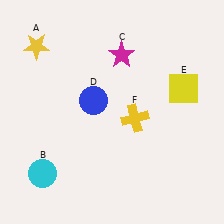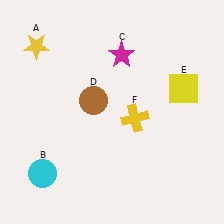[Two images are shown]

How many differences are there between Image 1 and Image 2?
There is 1 difference between the two images.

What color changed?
The circle (D) changed from blue in Image 1 to brown in Image 2.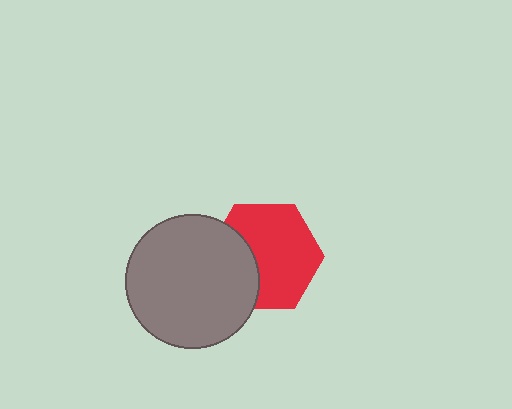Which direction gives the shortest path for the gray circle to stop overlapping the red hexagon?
Moving left gives the shortest separation.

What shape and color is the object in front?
The object in front is a gray circle.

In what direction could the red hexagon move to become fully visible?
The red hexagon could move right. That would shift it out from behind the gray circle entirely.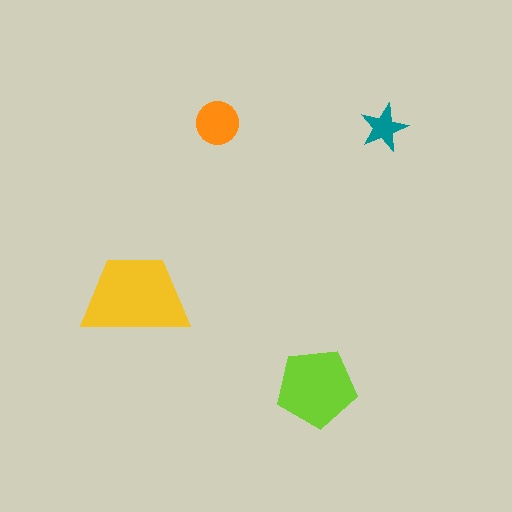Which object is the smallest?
The teal star.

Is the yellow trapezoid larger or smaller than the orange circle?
Larger.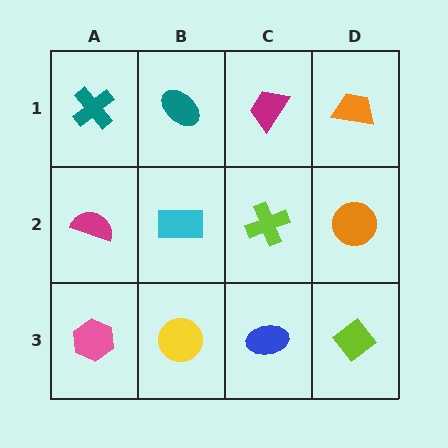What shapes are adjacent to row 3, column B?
A cyan rectangle (row 2, column B), a pink hexagon (row 3, column A), a blue ellipse (row 3, column C).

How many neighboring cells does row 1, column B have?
3.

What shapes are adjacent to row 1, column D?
An orange circle (row 2, column D), a magenta trapezoid (row 1, column C).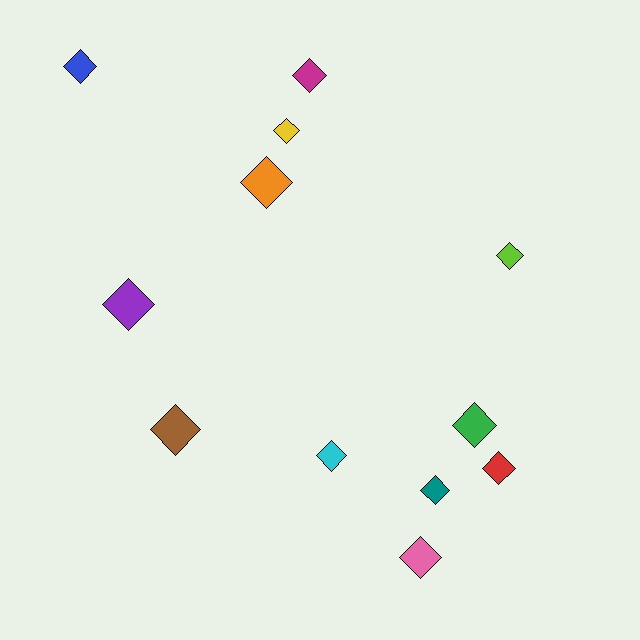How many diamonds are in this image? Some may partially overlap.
There are 12 diamonds.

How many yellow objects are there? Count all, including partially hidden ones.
There is 1 yellow object.